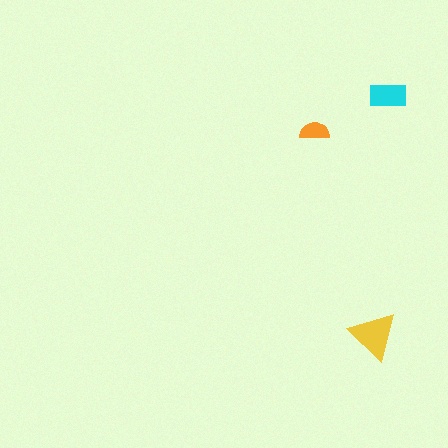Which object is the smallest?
The orange semicircle.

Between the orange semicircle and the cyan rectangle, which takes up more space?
The cyan rectangle.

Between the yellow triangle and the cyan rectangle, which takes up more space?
The yellow triangle.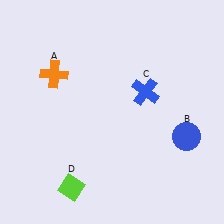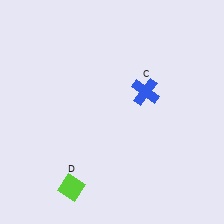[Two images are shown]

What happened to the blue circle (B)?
The blue circle (B) was removed in Image 2. It was in the bottom-right area of Image 1.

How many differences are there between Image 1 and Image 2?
There are 2 differences between the two images.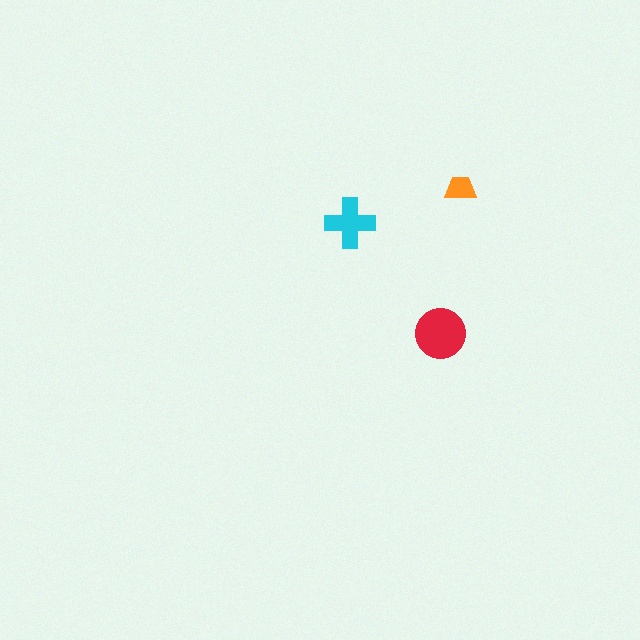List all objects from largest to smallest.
The red circle, the cyan cross, the orange trapezoid.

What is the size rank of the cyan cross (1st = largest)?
2nd.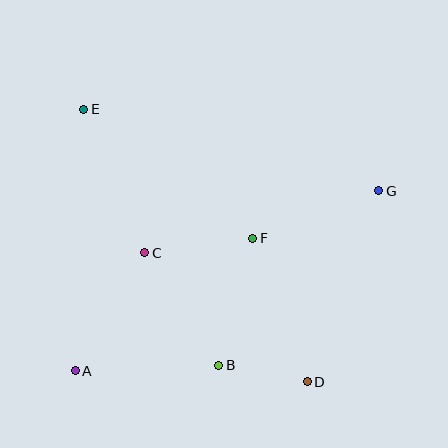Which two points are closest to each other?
Points B and D are closest to each other.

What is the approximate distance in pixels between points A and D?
The distance between A and D is approximately 232 pixels.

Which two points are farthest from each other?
Points A and G are farthest from each other.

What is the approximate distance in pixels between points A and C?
The distance between A and C is approximately 137 pixels.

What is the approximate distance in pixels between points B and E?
The distance between B and E is approximately 289 pixels.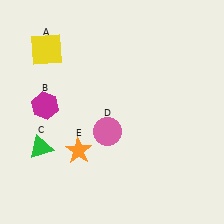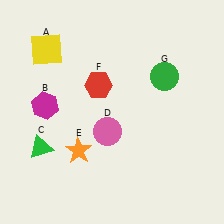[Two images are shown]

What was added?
A red hexagon (F), a green circle (G) were added in Image 2.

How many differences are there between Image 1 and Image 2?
There are 2 differences between the two images.